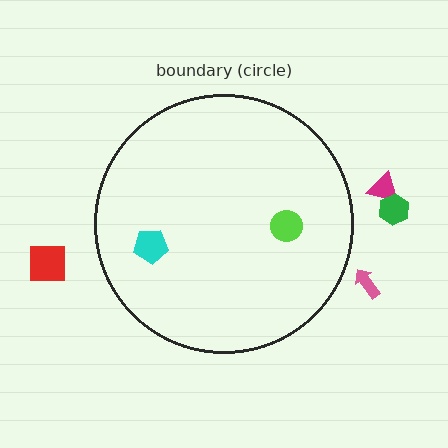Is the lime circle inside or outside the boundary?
Inside.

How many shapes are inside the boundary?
2 inside, 4 outside.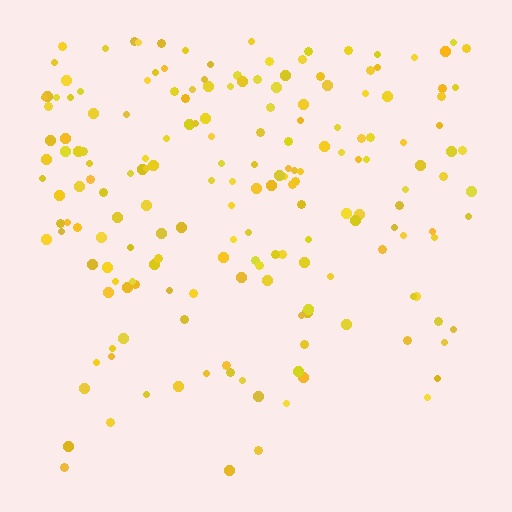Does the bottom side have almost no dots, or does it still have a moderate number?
Still a moderate number, just noticeably fewer than the top.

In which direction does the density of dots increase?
From bottom to top, with the top side densest.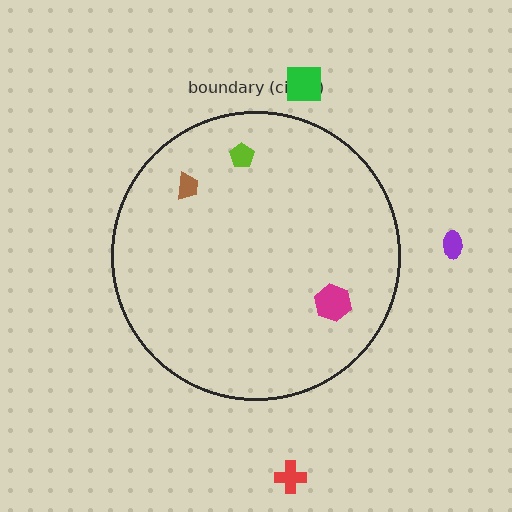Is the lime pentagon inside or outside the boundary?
Inside.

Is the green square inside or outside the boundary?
Outside.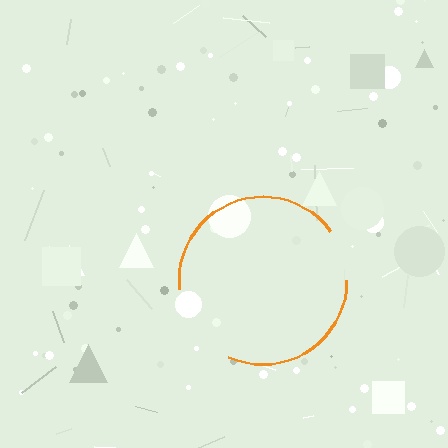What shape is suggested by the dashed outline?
The dashed outline suggests a circle.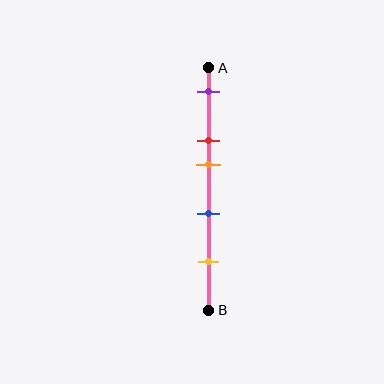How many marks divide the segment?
There are 5 marks dividing the segment.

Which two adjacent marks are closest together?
The red and orange marks are the closest adjacent pair.